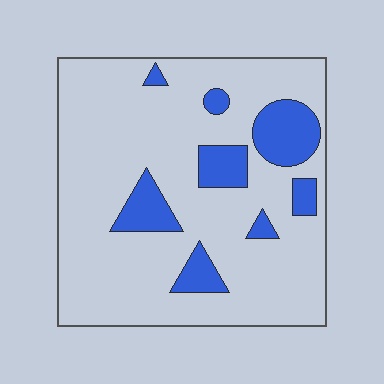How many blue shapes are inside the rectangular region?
8.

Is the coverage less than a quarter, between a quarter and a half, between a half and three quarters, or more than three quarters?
Less than a quarter.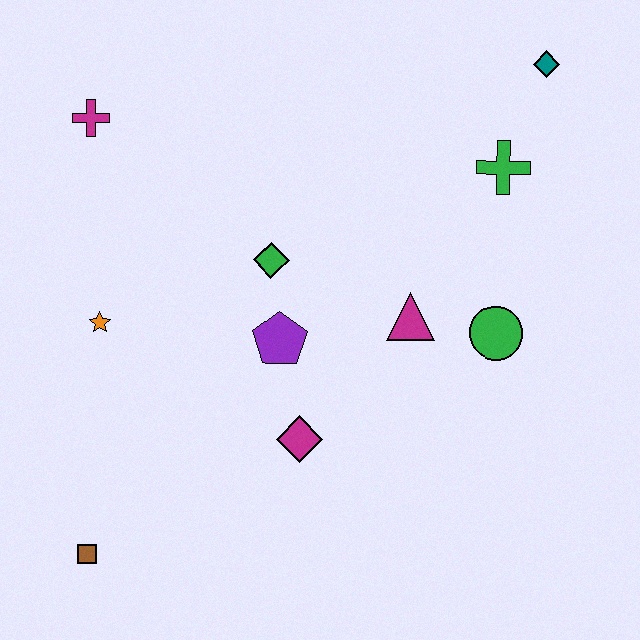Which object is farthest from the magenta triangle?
The brown square is farthest from the magenta triangle.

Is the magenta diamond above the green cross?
No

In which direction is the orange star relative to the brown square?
The orange star is above the brown square.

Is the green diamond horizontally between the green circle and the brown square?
Yes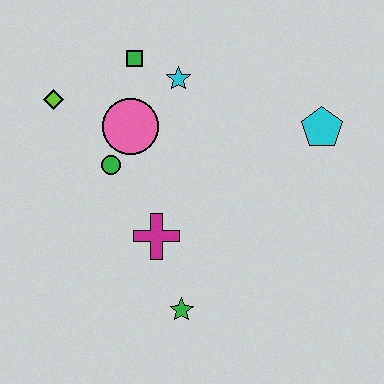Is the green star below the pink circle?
Yes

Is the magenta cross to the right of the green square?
Yes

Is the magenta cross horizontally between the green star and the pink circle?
Yes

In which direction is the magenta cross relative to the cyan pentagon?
The magenta cross is to the left of the cyan pentagon.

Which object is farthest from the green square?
The green star is farthest from the green square.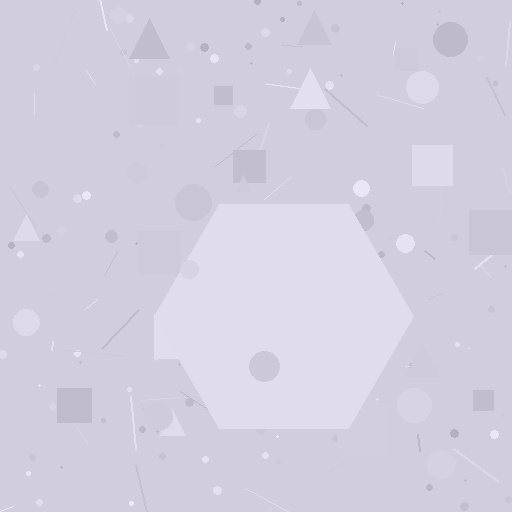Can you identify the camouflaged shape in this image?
The camouflaged shape is a hexagon.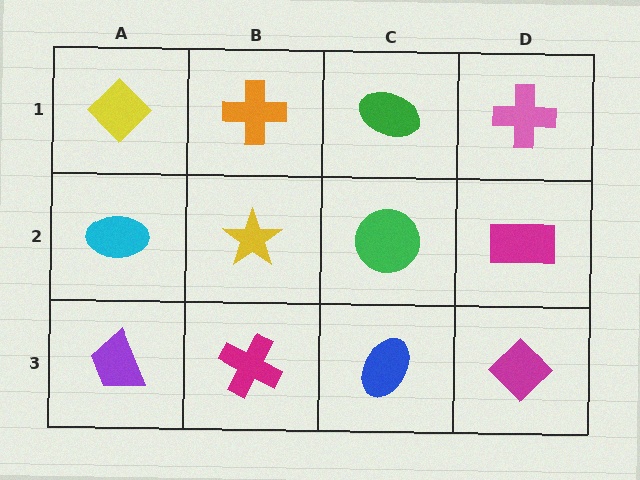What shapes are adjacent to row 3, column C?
A green circle (row 2, column C), a magenta cross (row 3, column B), a magenta diamond (row 3, column D).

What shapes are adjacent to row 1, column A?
A cyan ellipse (row 2, column A), an orange cross (row 1, column B).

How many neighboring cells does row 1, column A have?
2.